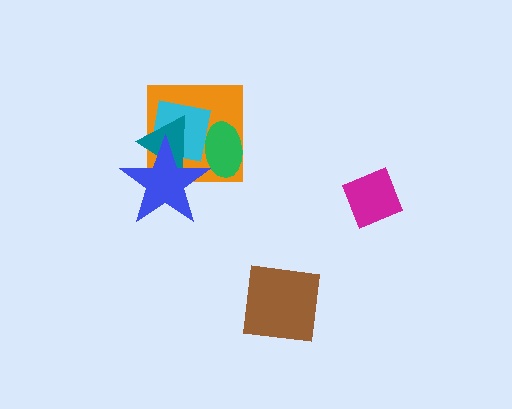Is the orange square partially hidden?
Yes, it is partially covered by another shape.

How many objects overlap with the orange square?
4 objects overlap with the orange square.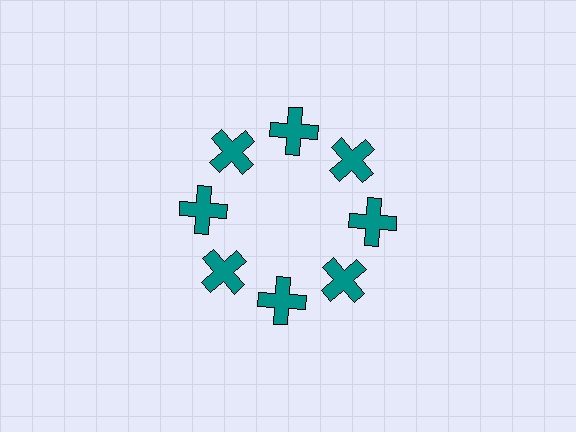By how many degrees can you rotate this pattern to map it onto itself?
The pattern maps onto itself every 45 degrees of rotation.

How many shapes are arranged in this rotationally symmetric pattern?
There are 8 shapes, arranged in 8 groups of 1.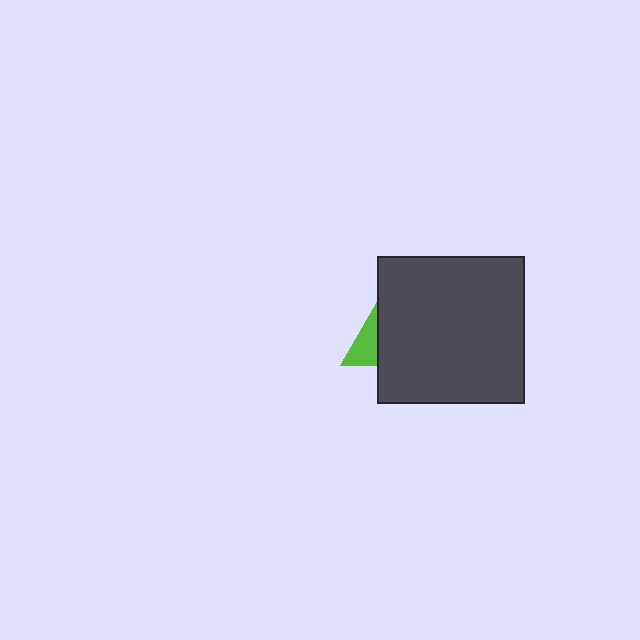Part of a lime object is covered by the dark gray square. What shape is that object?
It is a triangle.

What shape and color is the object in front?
The object in front is a dark gray square.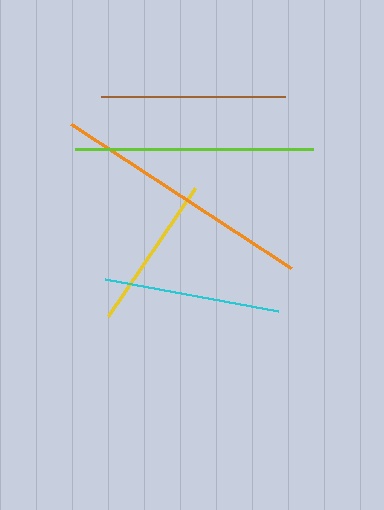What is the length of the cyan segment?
The cyan segment is approximately 176 pixels long.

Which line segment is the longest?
The orange line is the longest at approximately 263 pixels.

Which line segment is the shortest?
The yellow line is the shortest at approximately 154 pixels.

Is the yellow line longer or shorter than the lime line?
The lime line is longer than the yellow line.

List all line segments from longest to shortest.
From longest to shortest: orange, lime, brown, cyan, yellow.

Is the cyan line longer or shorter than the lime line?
The lime line is longer than the cyan line.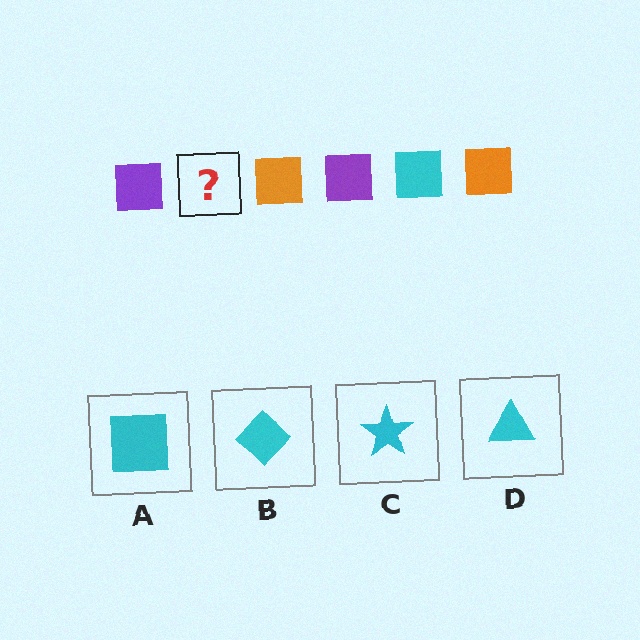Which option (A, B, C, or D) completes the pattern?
A.